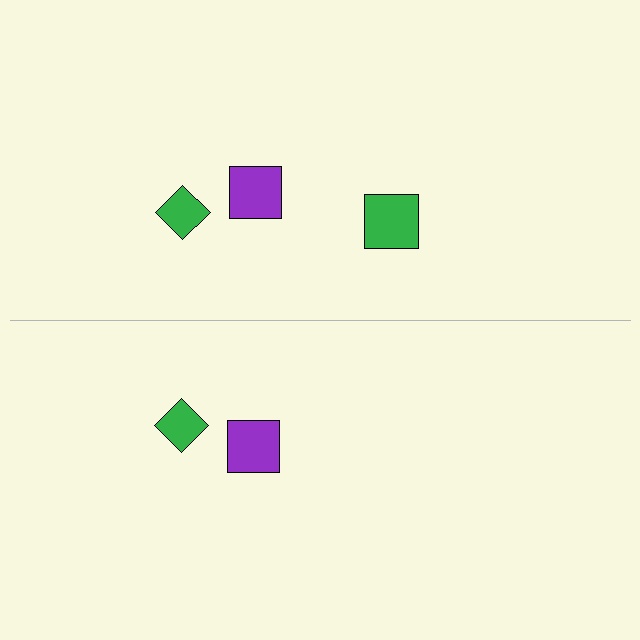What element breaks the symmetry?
A green square is missing from the bottom side.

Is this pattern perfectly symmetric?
No, the pattern is not perfectly symmetric. A green square is missing from the bottom side.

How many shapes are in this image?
There are 5 shapes in this image.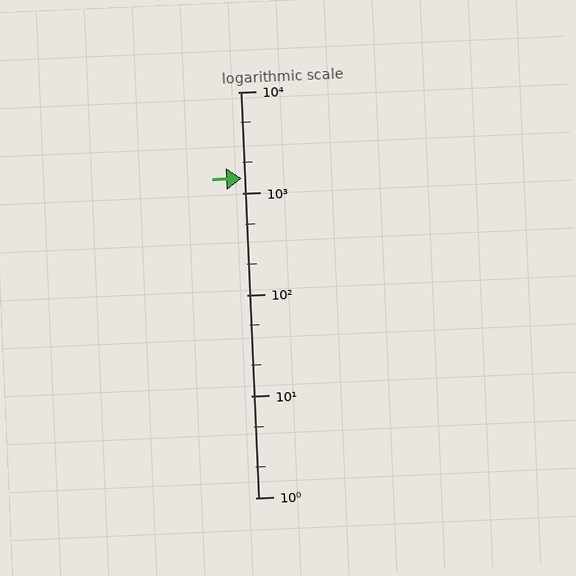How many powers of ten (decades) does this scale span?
The scale spans 4 decades, from 1 to 10000.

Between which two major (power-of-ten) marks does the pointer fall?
The pointer is between 1000 and 10000.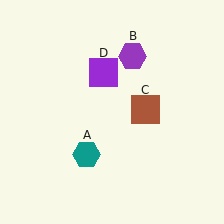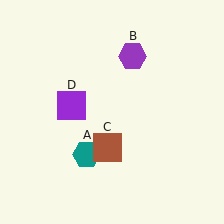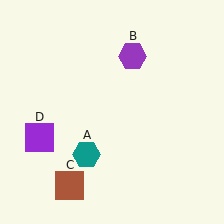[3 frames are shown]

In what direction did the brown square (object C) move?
The brown square (object C) moved down and to the left.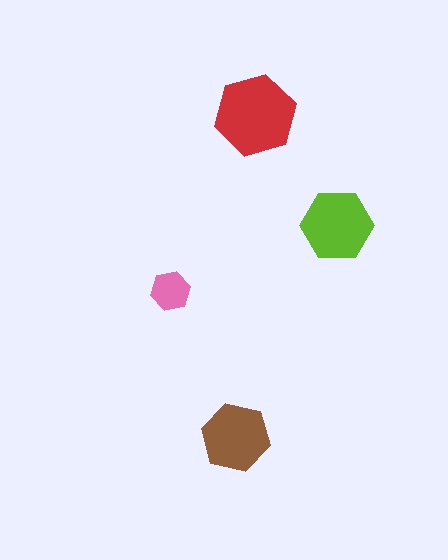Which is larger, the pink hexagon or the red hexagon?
The red one.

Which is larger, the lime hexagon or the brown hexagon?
The lime one.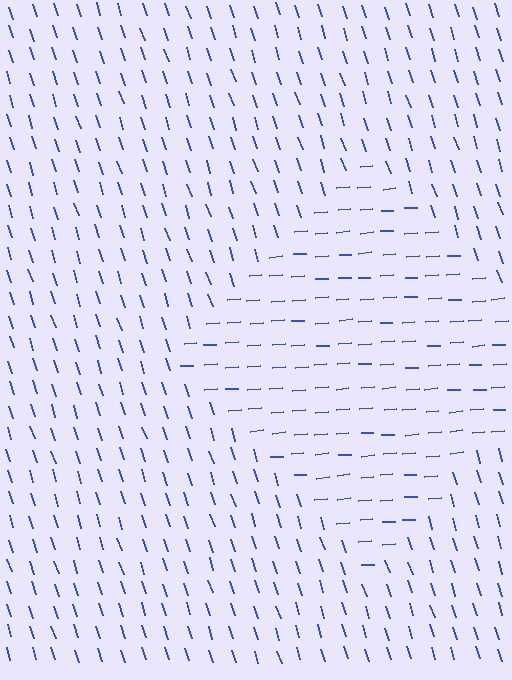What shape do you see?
I see a diamond.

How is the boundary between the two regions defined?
The boundary is defined purely by a change in line orientation (approximately 76 degrees difference). All lines are the same color and thickness.